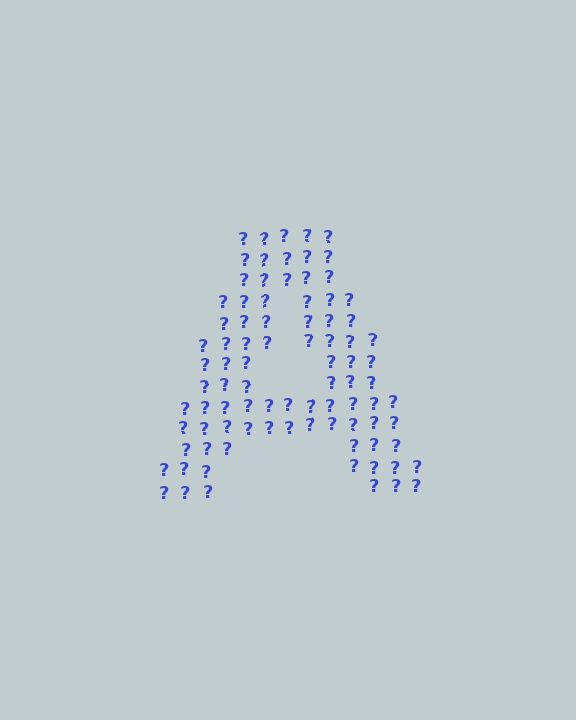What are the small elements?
The small elements are question marks.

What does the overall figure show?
The overall figure shows the letter A.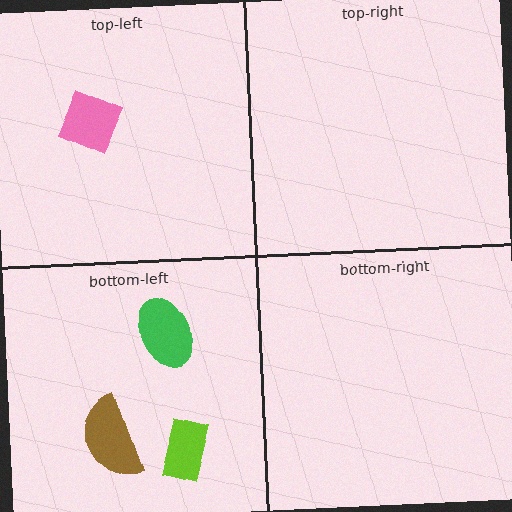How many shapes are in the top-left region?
1.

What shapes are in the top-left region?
The pink diamond.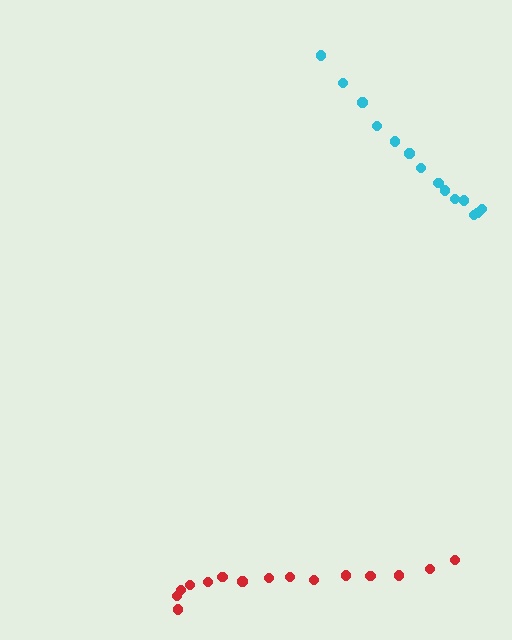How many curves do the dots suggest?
There are 2 distinct paths.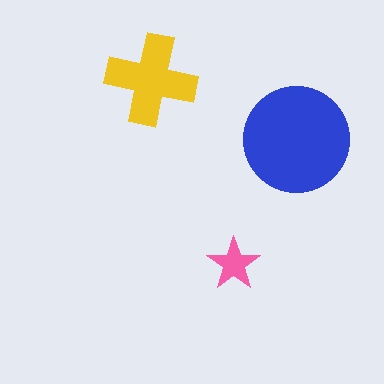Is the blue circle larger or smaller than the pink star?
Larger.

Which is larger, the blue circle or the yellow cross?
The blue circle.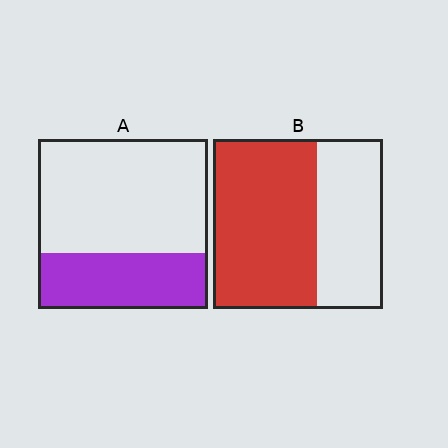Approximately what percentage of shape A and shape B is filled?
A is approximately 35% and B is approximately 60%.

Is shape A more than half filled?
No.